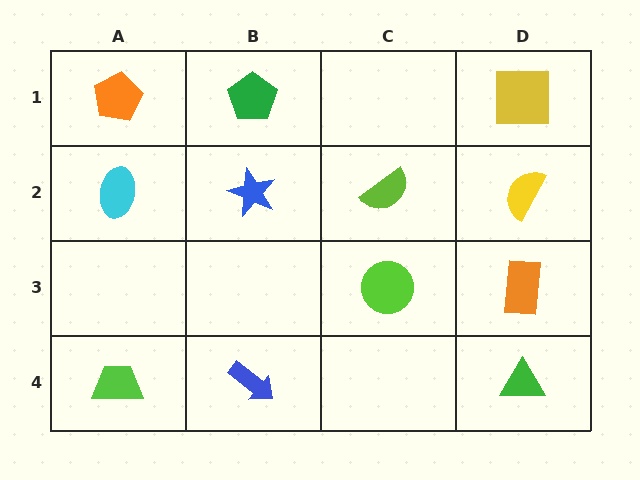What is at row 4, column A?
A lime trapezoid.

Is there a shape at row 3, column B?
No, that cell is empty.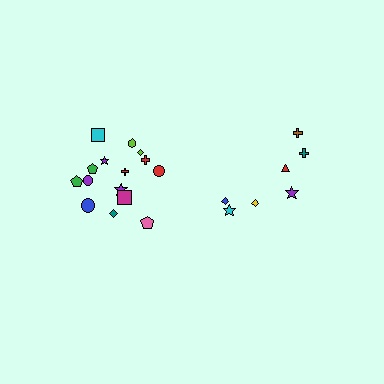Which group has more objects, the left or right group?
The left group.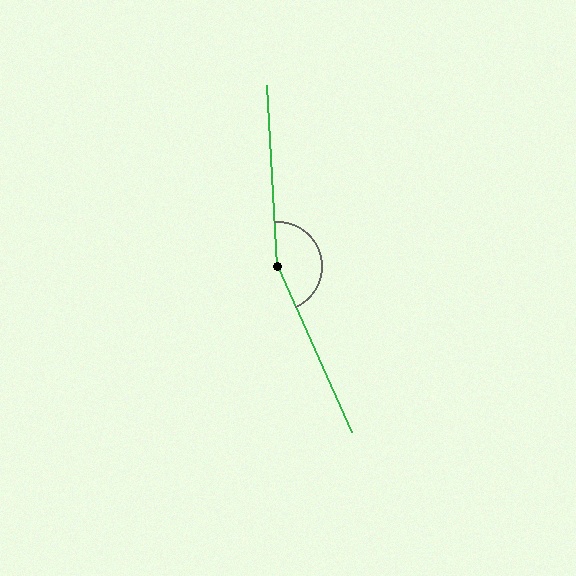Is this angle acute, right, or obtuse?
It is obtuse.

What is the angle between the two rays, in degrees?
Approximately 159 degrees.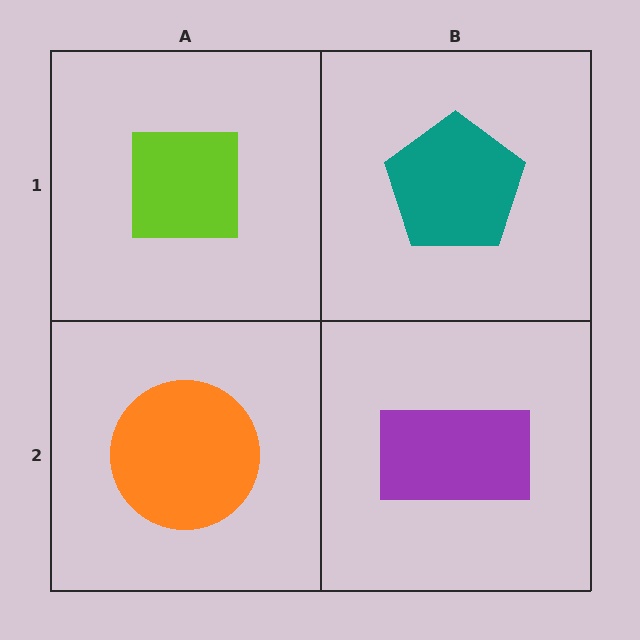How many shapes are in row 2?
2 shapes.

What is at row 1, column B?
A teal pentagon.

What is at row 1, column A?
A lime square.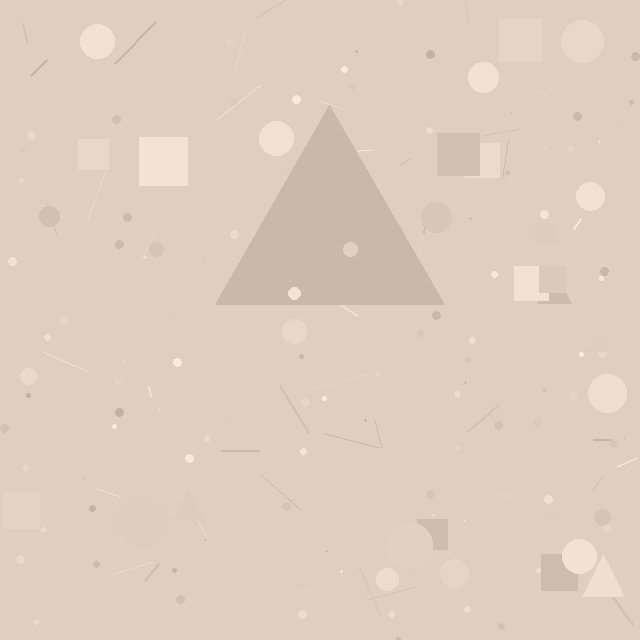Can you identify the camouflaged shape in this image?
The camouflaged shape is a triangle.